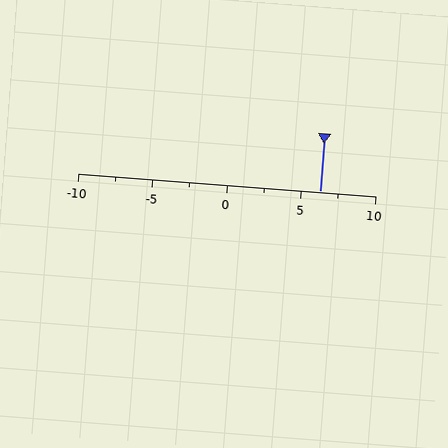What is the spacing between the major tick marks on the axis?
The major ticks are spaced 5 apart.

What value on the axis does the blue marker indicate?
The marker indicates approximately 6.2.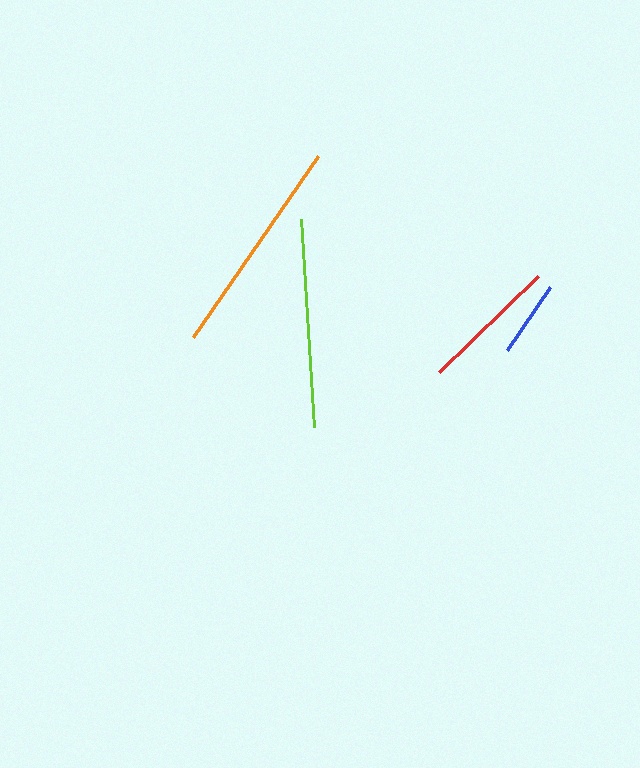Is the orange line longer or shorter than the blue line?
The orange line is longer than the blue line.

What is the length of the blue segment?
The blue segment is approximately 77 pixels long.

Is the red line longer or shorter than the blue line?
The red line is longer than the blue line.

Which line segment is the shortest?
The blue line is the shortest at approximately 77 pixels.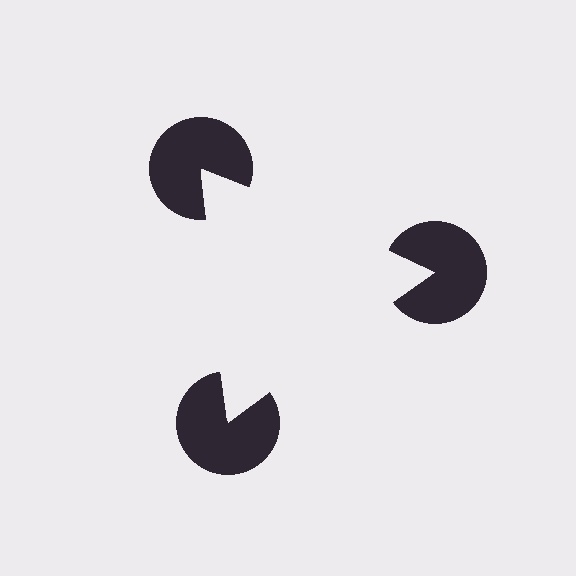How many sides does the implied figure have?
3 sides.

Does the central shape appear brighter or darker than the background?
It typically appears slightly brighter than the background, even though no actual brightness change is drawn.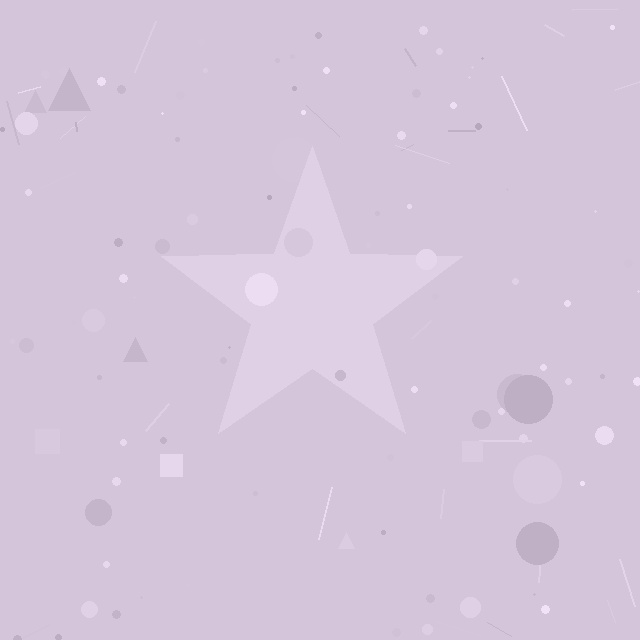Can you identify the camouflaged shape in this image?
The camouflaged shape is a star.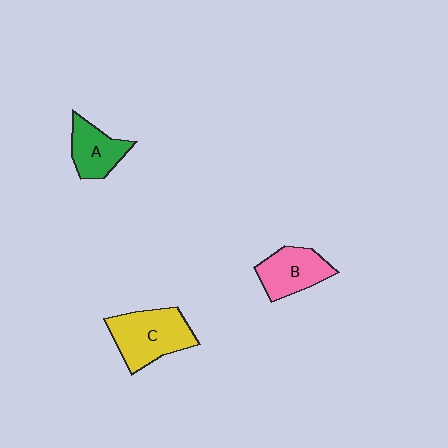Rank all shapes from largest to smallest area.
From largest to smallest: C (yellow), B (pink), A (green).